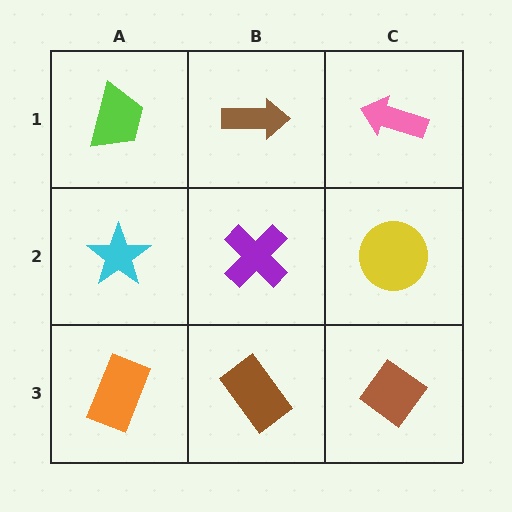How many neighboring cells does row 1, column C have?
2.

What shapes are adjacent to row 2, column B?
A brown arrow (row 1, column B), a brown rectangle (row 3, column B), a cyan star (row 2, column A), a yellow circle (row 2, column C).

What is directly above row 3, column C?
A yellow circle.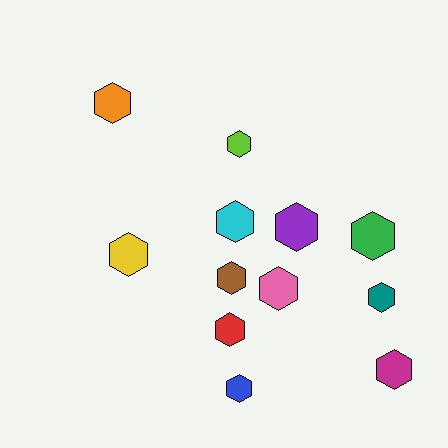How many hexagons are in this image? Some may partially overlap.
There are 12 hexagons.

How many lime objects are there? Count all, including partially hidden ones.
There is 1 lime object.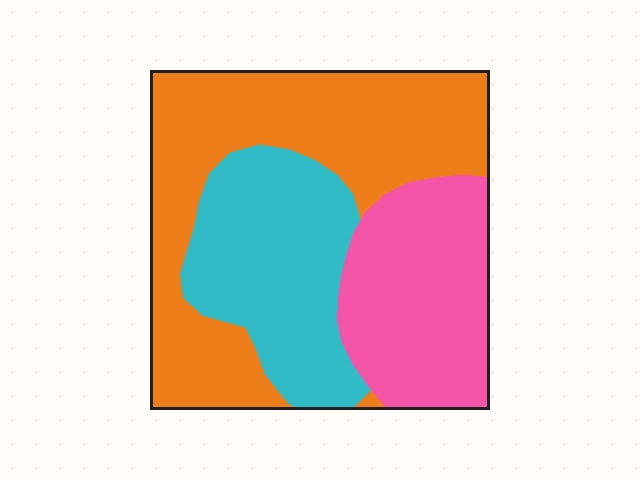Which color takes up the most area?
Orange, at roughly 45%.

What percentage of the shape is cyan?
Cyan covers 29% of the shape.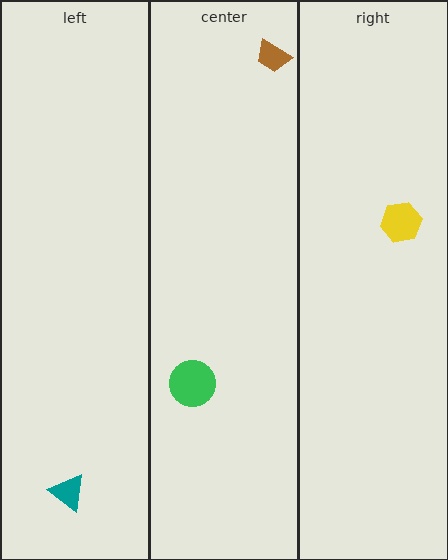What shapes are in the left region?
The teal triangle.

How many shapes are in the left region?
1.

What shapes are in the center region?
The green circle, the brown trapezoid.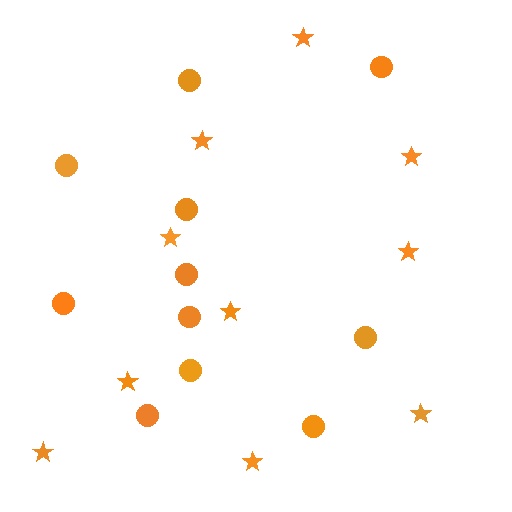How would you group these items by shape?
There are 2 groups: one group of stars (10) and one group of circles (11).